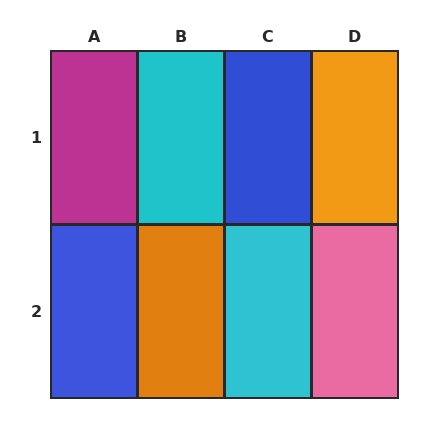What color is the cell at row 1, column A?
Magenta.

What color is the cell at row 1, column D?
Orange.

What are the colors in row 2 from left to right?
Blue, orange, cyan, pink.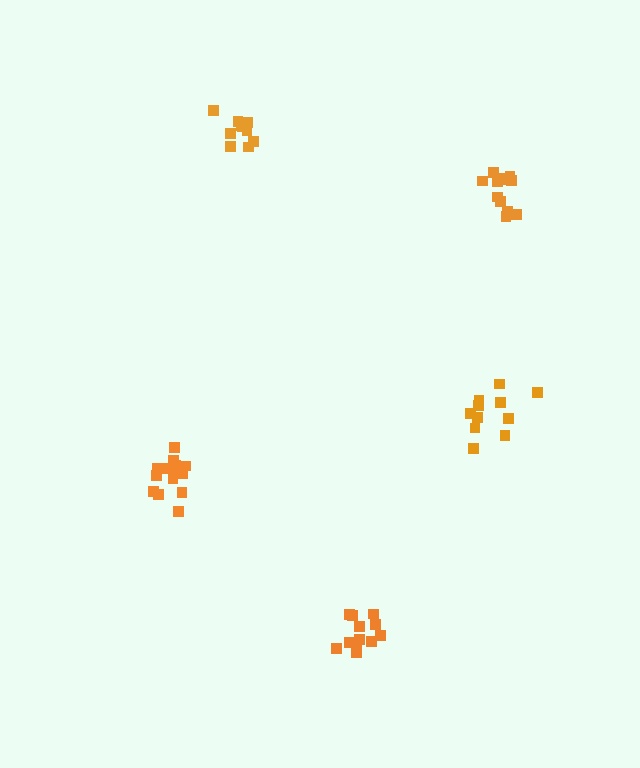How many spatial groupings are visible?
There are 5 spatial groupings.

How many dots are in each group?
Group 1: 14 dots, Group 2: 13 dots, Group 3: 10 dots, Group 4: 11 dots, Group 5: 12 dots (60 total).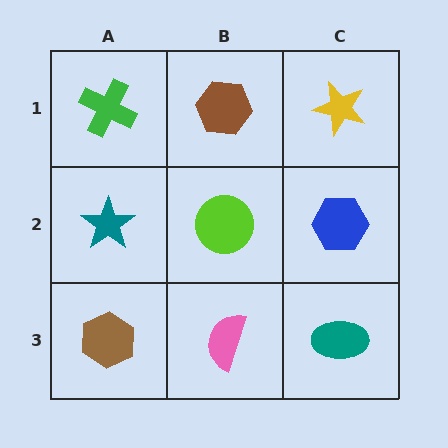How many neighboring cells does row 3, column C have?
2.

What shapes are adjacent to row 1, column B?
A lime circle (row 2, column B), a green cross (row 1, column A), a yellow star (row 1, column C).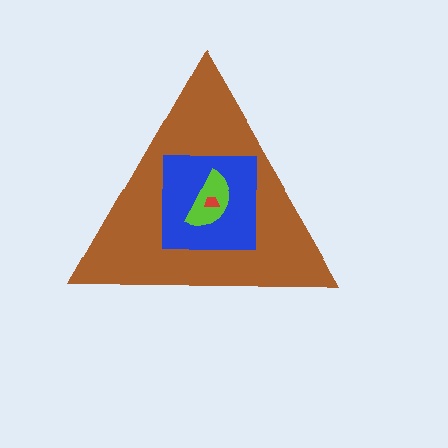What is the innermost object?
The red trapezoid.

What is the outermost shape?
The brown triangle.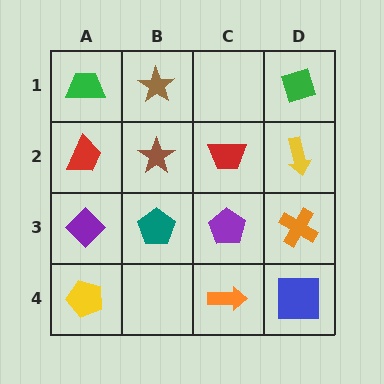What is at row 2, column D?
A yellow arrow.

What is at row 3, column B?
A teal pentagon.